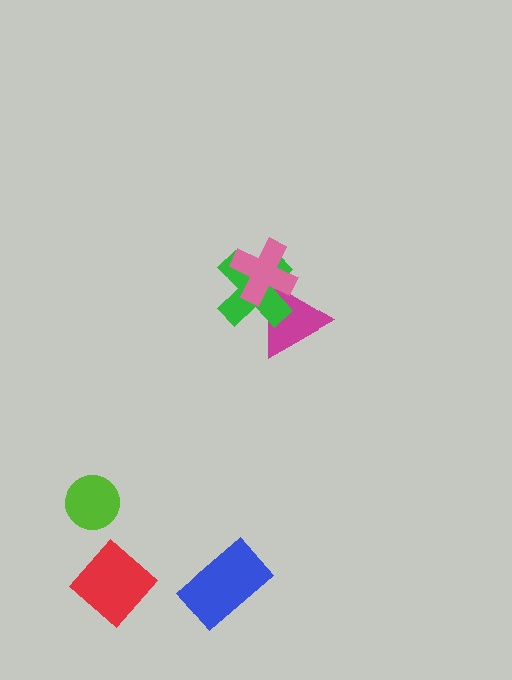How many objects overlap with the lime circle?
0 objects overlap with the lime circle.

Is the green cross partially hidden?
Yes, it is partially covered by another shape.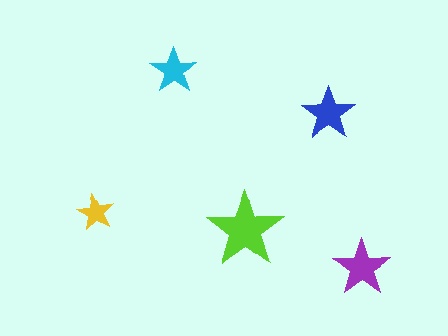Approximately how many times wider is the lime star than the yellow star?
About 2 times wider.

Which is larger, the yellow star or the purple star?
The purple one.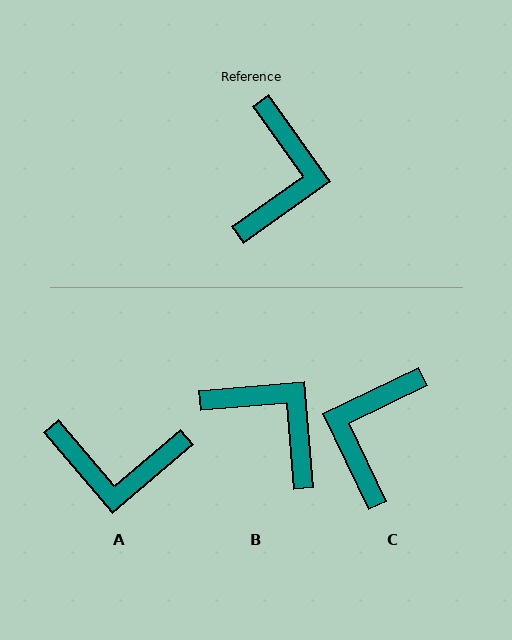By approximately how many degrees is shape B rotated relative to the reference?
Approximately 59 degrees counter-clockwise.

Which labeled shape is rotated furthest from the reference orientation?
C, about 170 degrees away.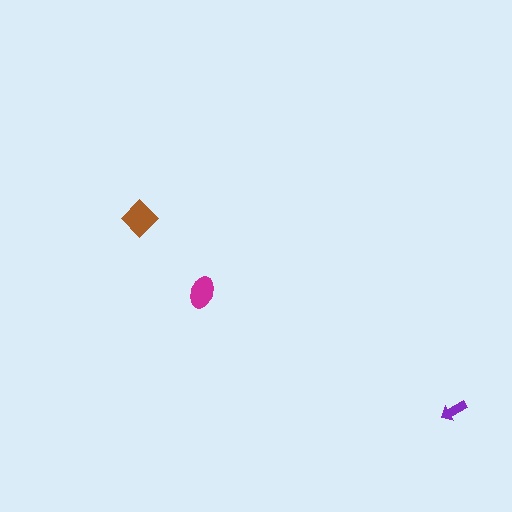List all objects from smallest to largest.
The purple arrow, the magenta ellipse, the brown diamond.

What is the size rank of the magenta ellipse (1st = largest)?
2nd.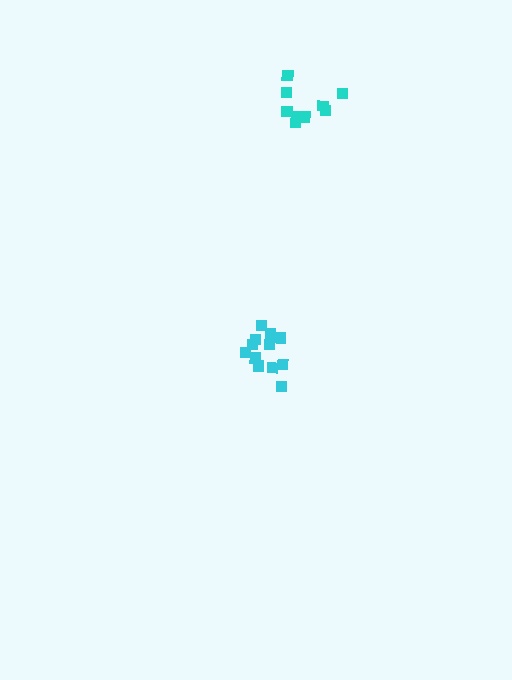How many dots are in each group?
Group 1: 12 dots, Group 2: 9 dots (21 total).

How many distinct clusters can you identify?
There are 2 distinct clusters.